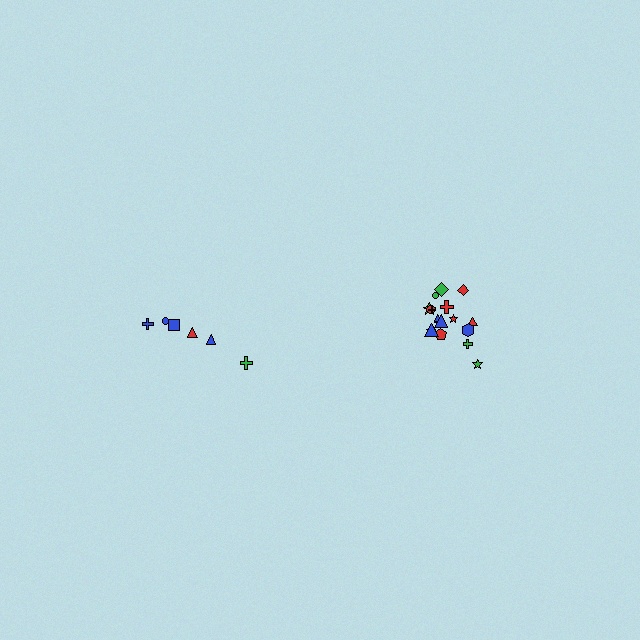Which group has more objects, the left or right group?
The right group.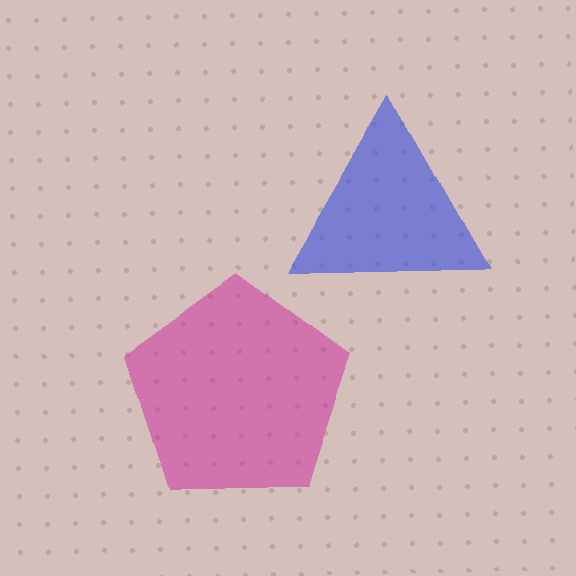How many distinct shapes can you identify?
There are 2 distinct shapes: a magenta pentagon, a blue triangle.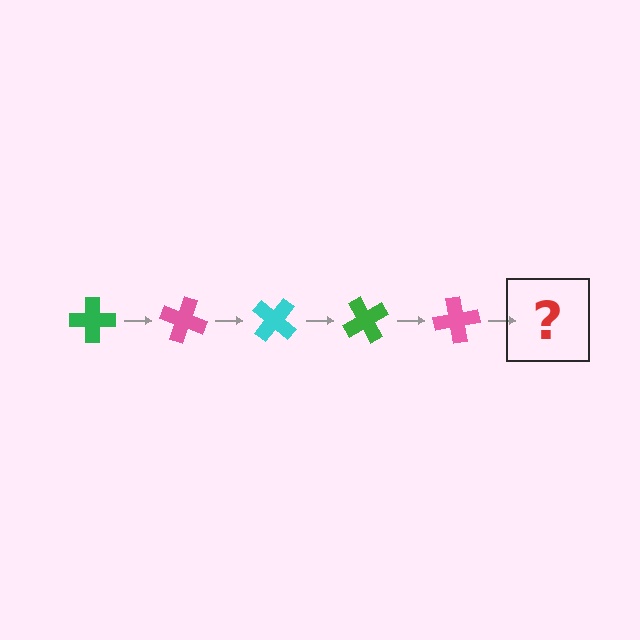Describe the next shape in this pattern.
It should be a cyan cross, rotated 100 degrees from the start.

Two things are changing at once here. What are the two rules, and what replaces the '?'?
The two rules are that it rotates 20 degrees each step and the color cycles through green, pink, and cyan. The '?' should be a cyan cross, rotated 100 degrees from the start.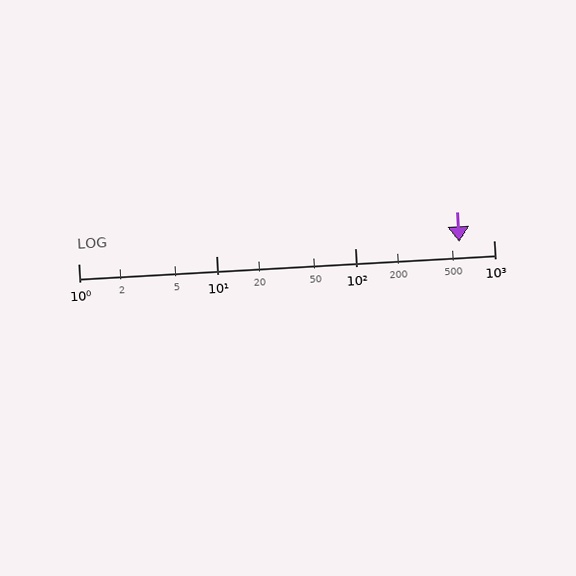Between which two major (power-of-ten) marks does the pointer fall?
The pointer is between 100 and 1000.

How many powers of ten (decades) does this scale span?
The scale spans 3 decades, from 1 to 1000.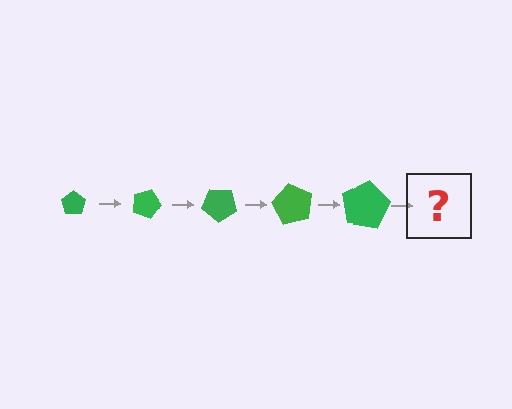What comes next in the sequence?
The next element should be a pentagon, larger than the previous one and rotated 100 degrees from the start.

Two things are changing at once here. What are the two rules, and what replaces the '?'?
The two rules are that the pentagon grows larger each step and it rotates 20 degrees each step. The '?' should be a pentagon, larger than the previous one and rotated 100 degrees from the start.